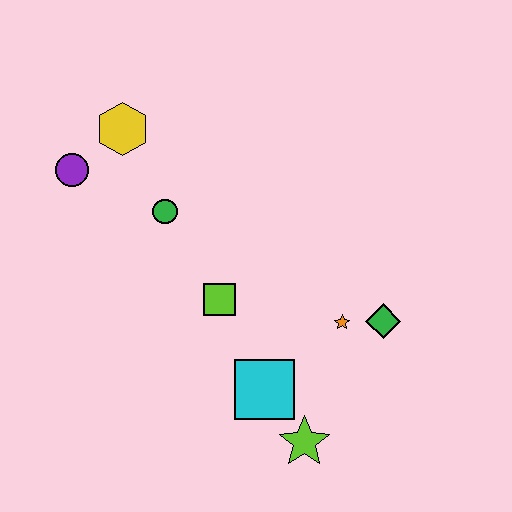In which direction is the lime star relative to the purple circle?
The lime star is below the purple circle.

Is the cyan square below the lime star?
No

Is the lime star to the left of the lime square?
No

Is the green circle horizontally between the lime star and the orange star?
No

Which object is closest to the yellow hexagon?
The purple circle is closest to the yellow hexagon.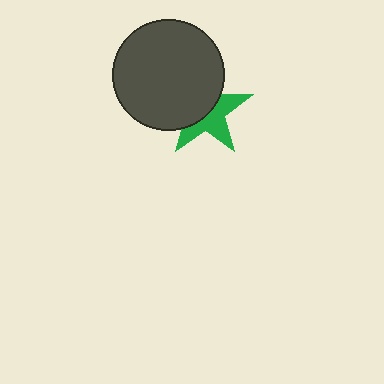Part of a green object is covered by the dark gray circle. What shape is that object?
It is a star.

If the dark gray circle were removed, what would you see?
You would see the complete green star.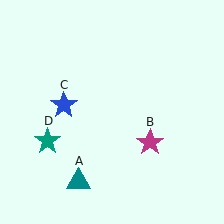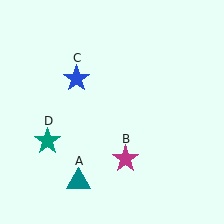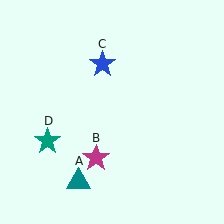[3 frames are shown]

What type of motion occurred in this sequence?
The magenta star (object B), blue star (object C) rotated clockwise around the center of the scene.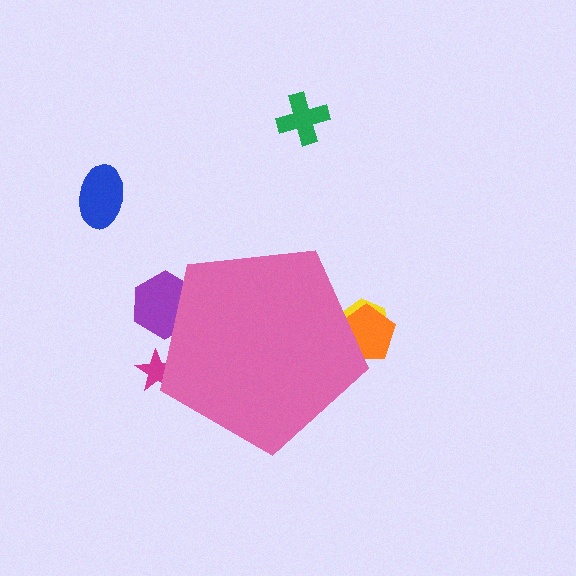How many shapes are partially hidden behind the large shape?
4 shapes are partially hidden.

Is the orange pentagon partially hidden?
Yes, the orange pentagon is partially hidden behind the pink pentagon.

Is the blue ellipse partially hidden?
No, the blue ellipse is fully visible.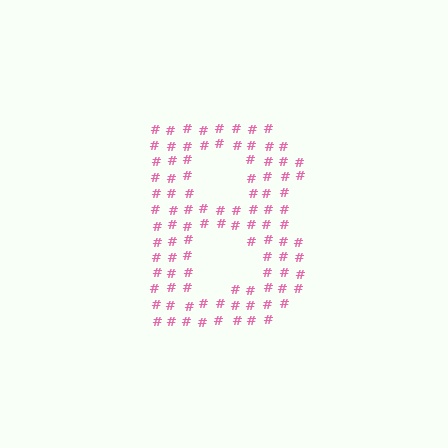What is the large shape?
The large shape is the letter B.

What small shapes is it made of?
It is made of small hash symbols.